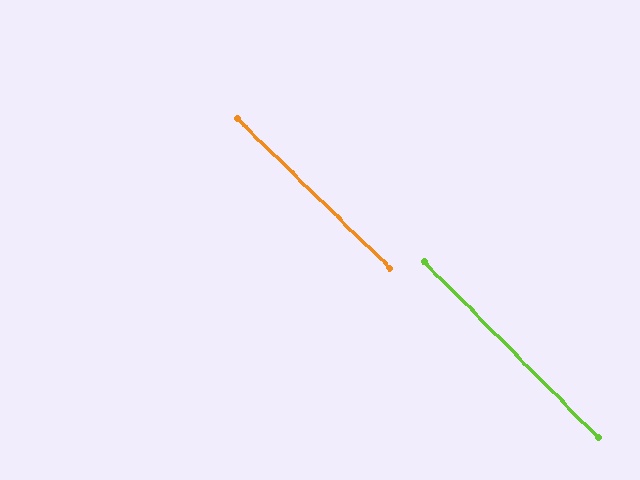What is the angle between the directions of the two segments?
Approximately 1 degree.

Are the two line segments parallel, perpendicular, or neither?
Parallel — their directions differ by only 0.8°.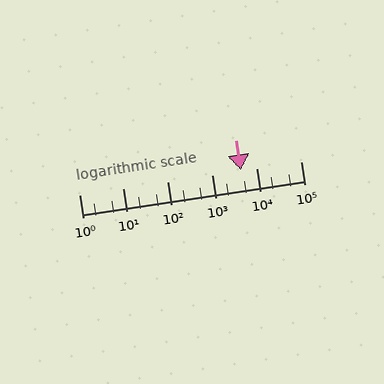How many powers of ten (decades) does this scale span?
The scale spans 5 decades, from 1 to 100000.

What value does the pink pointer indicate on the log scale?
The pointer indicates approximately 4500.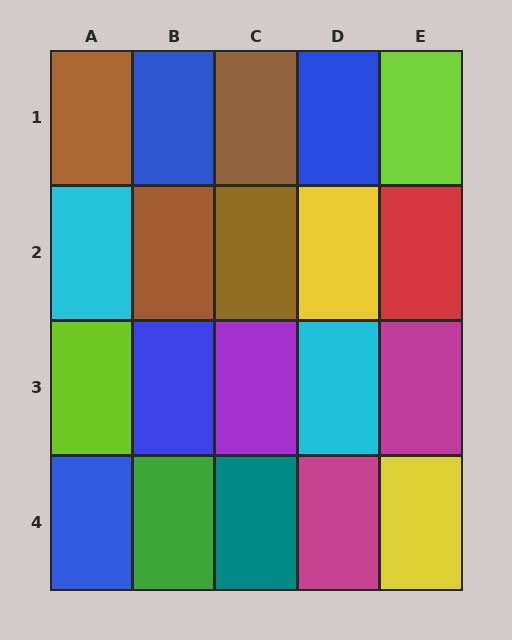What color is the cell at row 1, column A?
Brown.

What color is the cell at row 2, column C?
Brown.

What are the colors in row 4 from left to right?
Blue, green, teal, magenta, yellow.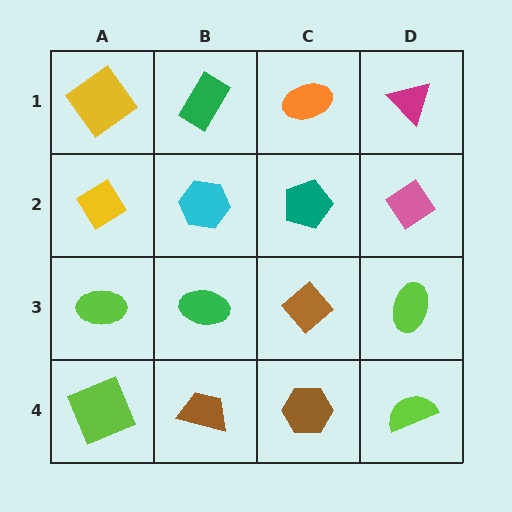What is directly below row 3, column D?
A lime semicircle.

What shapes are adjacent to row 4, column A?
A lime ellipse (row 3, column A), a brown trapezoid (row 4, column B).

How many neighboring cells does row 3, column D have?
3.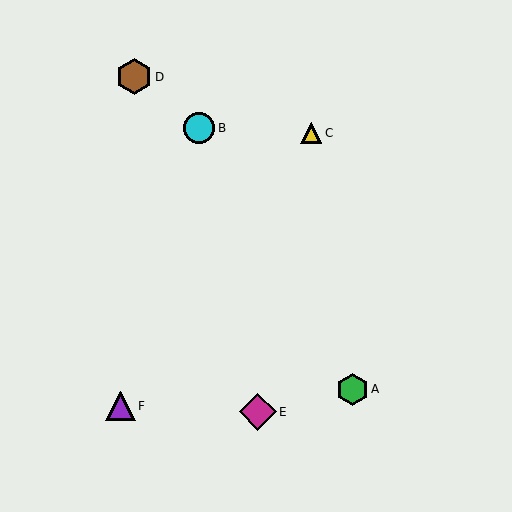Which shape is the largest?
The magenta diamond (labeled E) is the largest.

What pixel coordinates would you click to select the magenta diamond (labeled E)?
Click at (258, 412) to select the magenta diamond E.